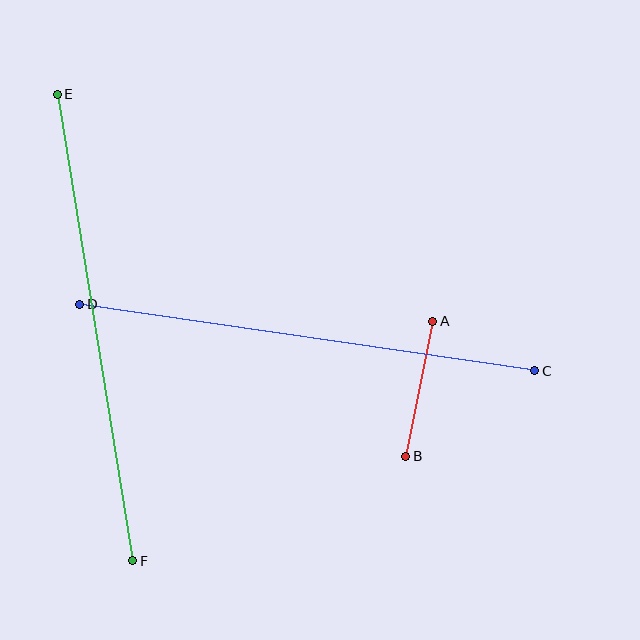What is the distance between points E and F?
The distance is approximately 473 pixels.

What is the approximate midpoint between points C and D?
The midpoint is at approximately (307, 338) pixels.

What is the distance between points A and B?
The distance is approximately 138 pixels.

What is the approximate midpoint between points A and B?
The midpoint is at approximately (419, 389) pixels.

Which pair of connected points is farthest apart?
Points E and F are farthest apart.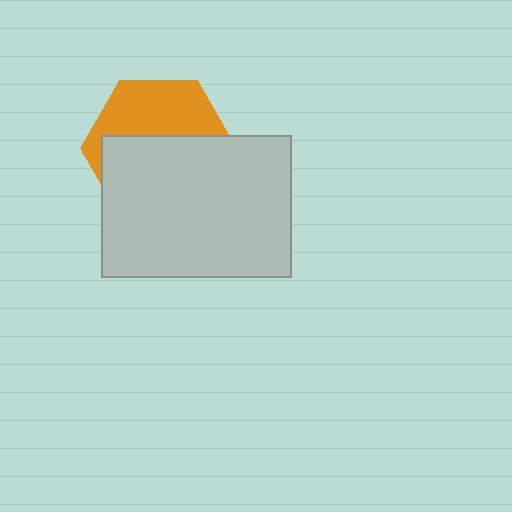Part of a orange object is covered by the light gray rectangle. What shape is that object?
It is a hexagon.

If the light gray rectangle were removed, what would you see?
You would see the complete orange hexagon.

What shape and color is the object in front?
The object in front is a light gray rectangle.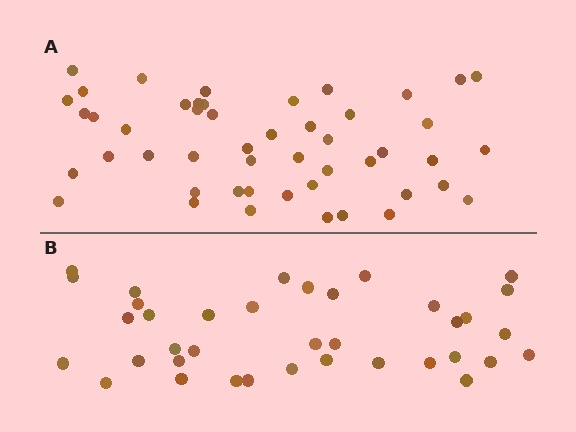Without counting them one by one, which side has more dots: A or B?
Region A (the top region) has more dots.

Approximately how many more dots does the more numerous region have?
Region A has roughly 12 or so more dots than region B.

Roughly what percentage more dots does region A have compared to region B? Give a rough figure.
About 30% more.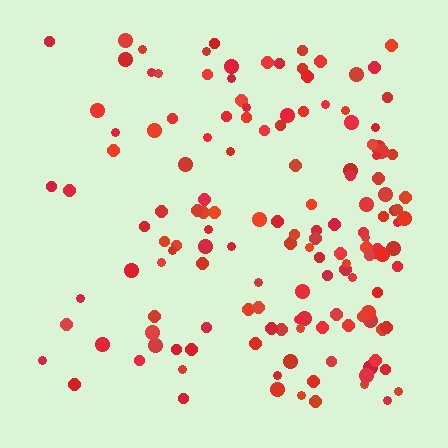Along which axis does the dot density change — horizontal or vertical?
Horizontal.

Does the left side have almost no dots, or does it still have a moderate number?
Still a moderate number, just noticeably fewer than the right.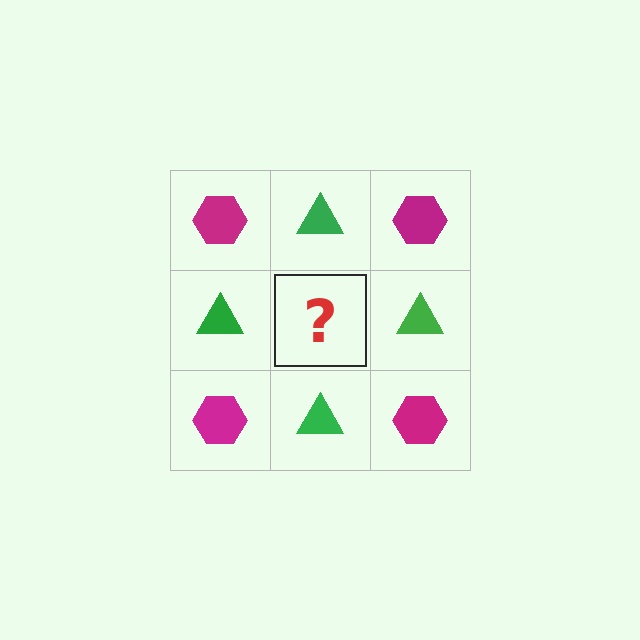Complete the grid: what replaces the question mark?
The question mark should be replaced with a magenta hexagon.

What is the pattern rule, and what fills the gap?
The rule is that it alternates magenta hexagon and green triangle in a checkerboard pattern. The gap should be filled with a magenta hexagon.